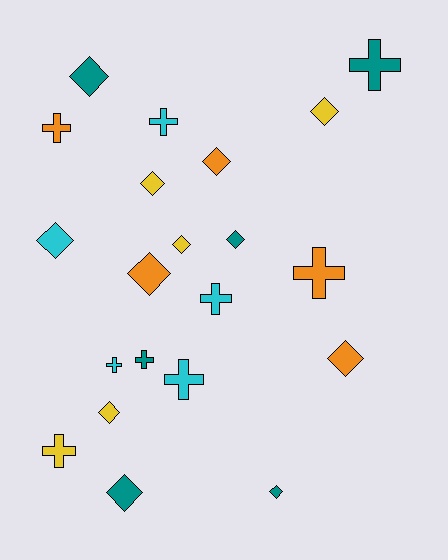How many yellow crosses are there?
There is 1 yellow cross.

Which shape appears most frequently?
Diamond, with 12 objects.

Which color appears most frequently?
Teal, with 6 objects.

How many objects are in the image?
There are 21 objects.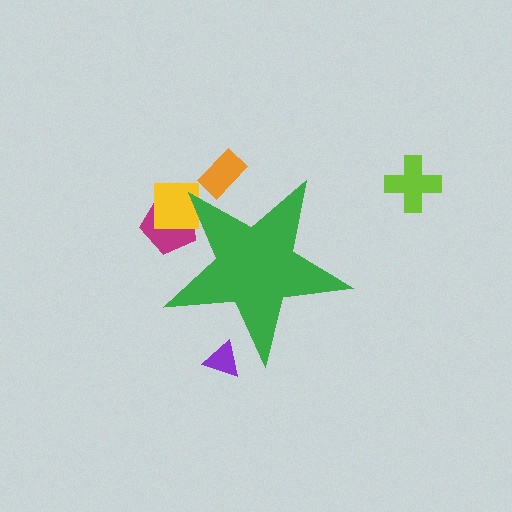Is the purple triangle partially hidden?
Yes, the purple triangle is partially hidden behind the green star.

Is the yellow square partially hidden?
Yes, the yellow square is partially hidden behind the green star.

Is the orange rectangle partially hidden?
Yes, the orange rectangle is partially hidden behind the green star.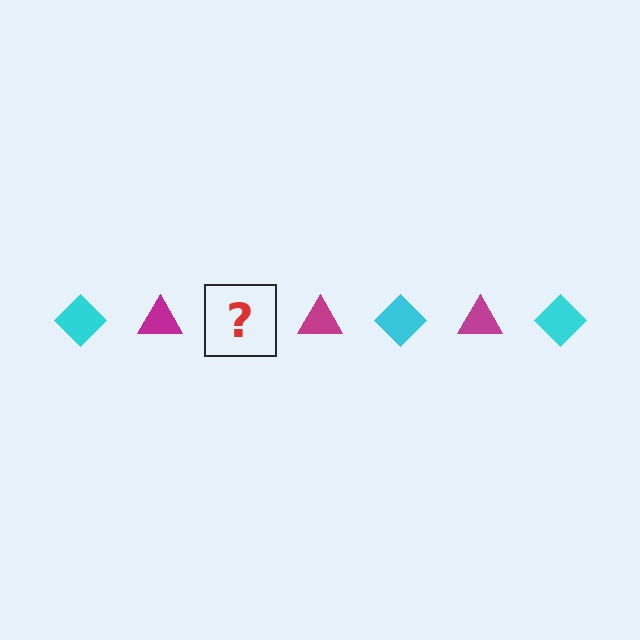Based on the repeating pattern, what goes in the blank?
The blank should be a cyan diamond.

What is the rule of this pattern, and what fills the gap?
The rule is that the pattern alternates between cyan diamond and magenta triangle. The gap should be filled with a cyan diamond.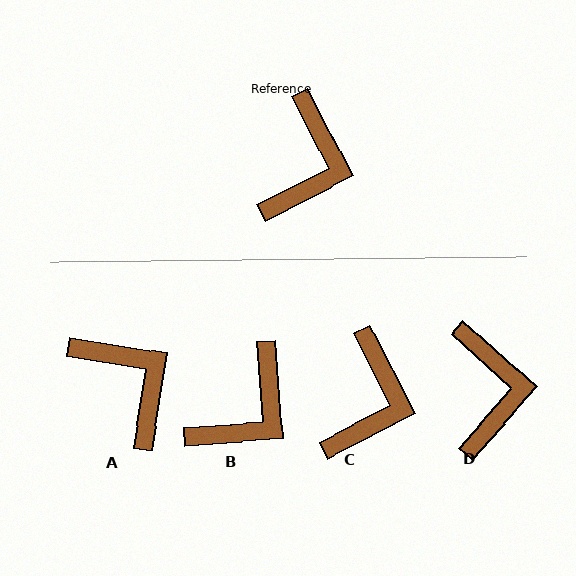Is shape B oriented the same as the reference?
No, it is off by about 23 degrees.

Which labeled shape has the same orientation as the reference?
C.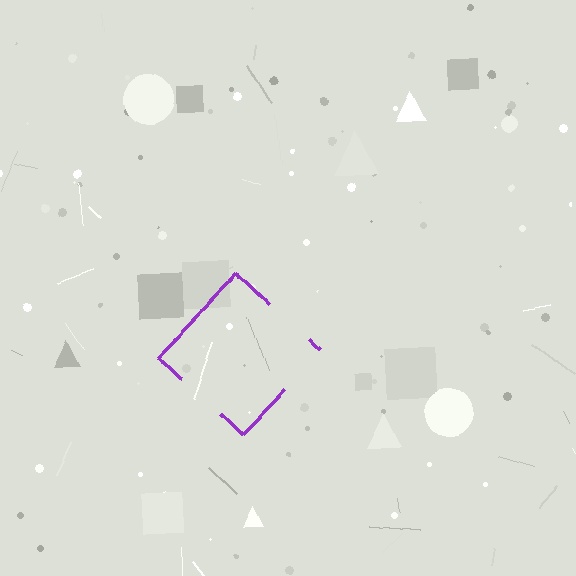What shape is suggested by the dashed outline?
The dashed outline suggests a diamond.